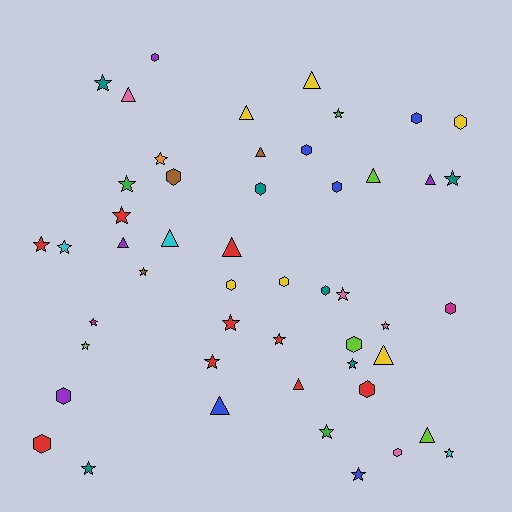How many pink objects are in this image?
There are 4 pink objects.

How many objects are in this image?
There are 50 objects.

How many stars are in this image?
There are 21 stars.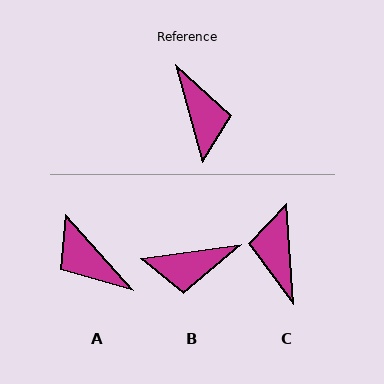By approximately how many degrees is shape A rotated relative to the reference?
Approximately 153 degrees clockwise.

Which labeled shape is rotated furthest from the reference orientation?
C, about 169 degrees away.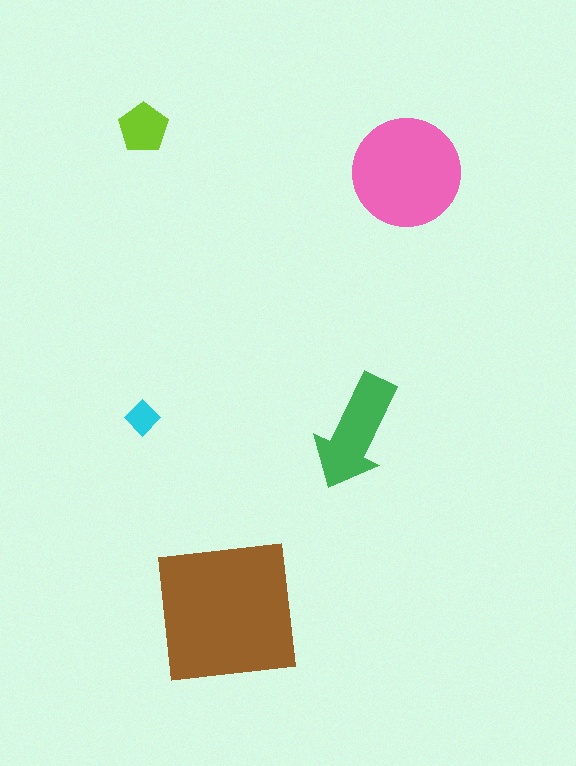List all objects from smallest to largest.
The cyan diamond, the lime pentagon, the green arrow, the pink circle, the brown square.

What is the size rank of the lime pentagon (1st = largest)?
4th.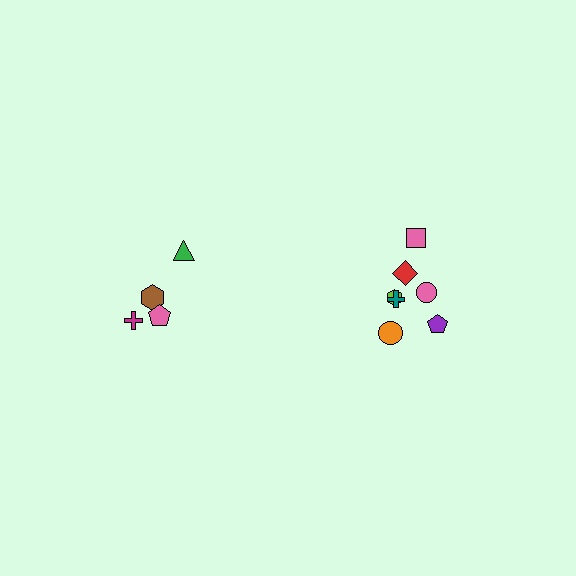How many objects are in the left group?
There are 4 objects.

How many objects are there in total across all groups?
There are 11 objects.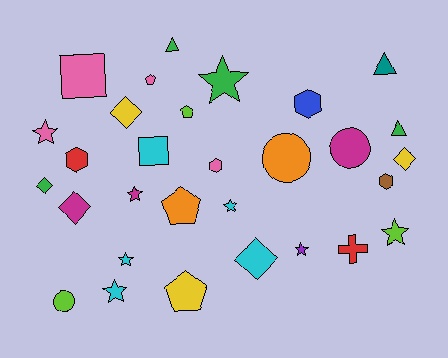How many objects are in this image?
There are 30 objects.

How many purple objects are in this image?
There is 1 purple object.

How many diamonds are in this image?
There are 5 diamonds.